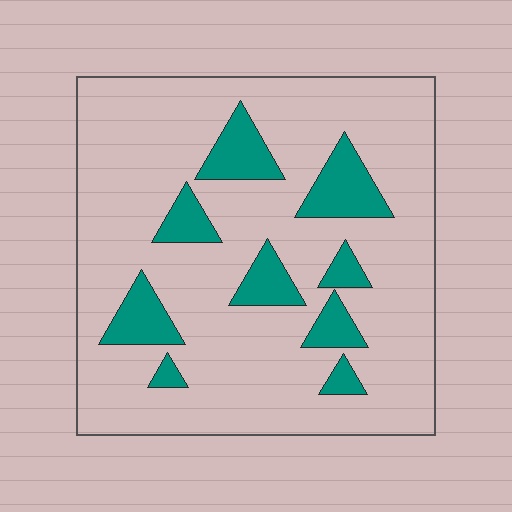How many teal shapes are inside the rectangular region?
9.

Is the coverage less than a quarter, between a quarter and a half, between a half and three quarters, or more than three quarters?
Less than a quarter.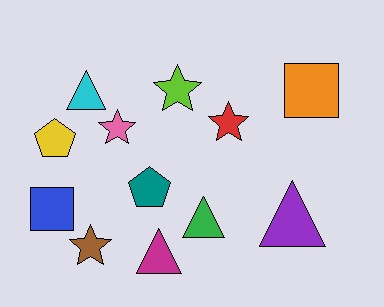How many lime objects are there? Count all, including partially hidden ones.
There is 1 lime object.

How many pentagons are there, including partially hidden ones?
There are 2 pentagons.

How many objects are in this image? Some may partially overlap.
There are 12 objects.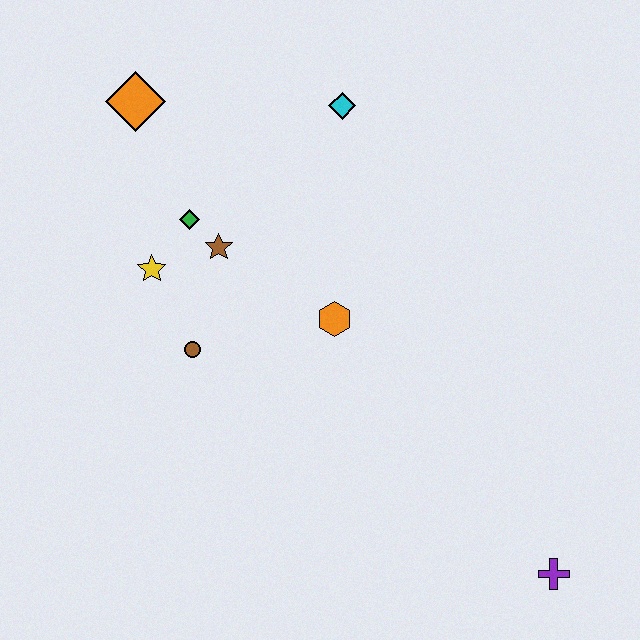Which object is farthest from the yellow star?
The purple cross is farthest from the yellow star.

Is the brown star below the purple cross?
No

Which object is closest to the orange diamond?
The green diamond is closest to the orange diamond.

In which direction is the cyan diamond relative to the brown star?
The cyan diamond is above the brown star.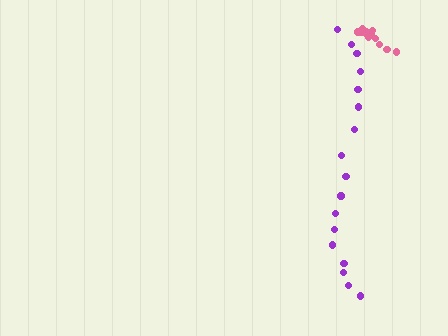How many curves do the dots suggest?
There are 2 distinct paths.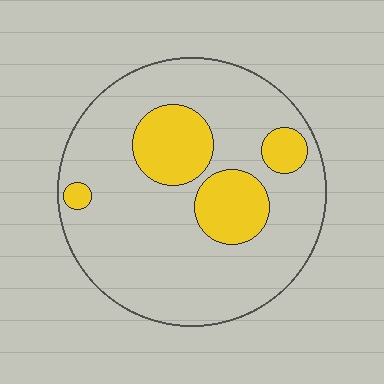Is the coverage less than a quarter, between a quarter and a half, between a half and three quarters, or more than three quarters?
Less than a quarter.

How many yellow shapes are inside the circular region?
4.